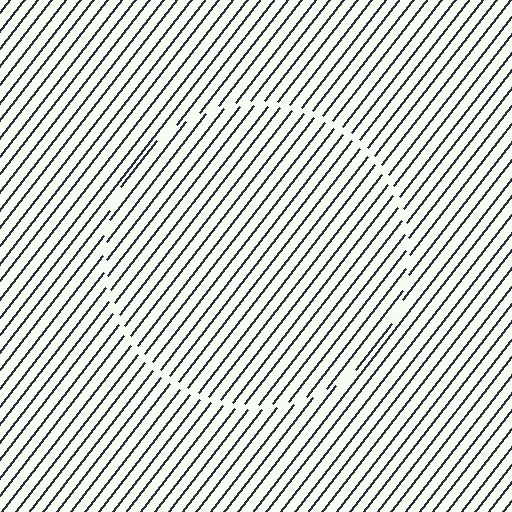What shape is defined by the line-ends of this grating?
An illusory circle. The interior of the shape contains the same grating, shifted by half a period — the contour is defined by the phase discontinuity where line-ends from the inner and outer gratings abut.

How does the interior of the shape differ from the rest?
The interior of the shape contains the same grating, shifted by half a period — the contour is defined by the phase discontinuity where line-ends from the inner and outer gratings abut.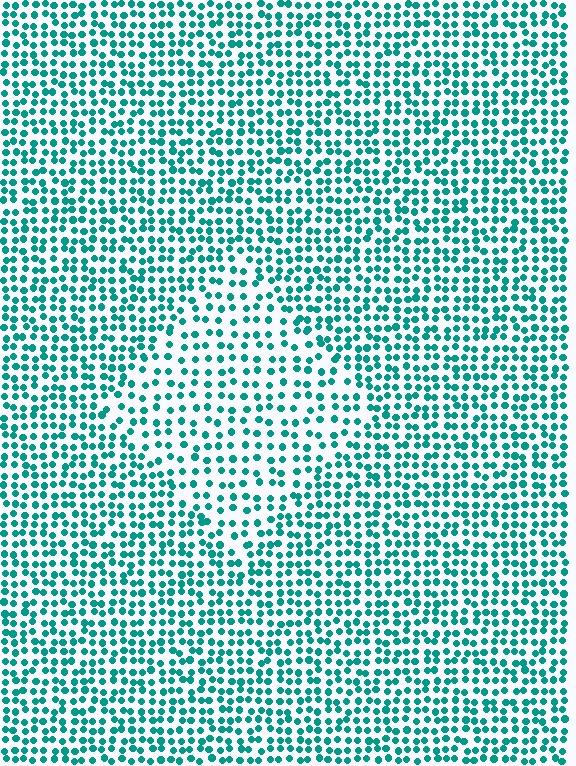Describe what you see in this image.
The image contains small teal elements arranged at two different densities. A diamond-shaped region is visible where the elements are less densely packed than the surrounding area.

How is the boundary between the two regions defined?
The boundary is defined by a change in element density (approximately 1.6x ratio). All elements are the same color, size, and shape.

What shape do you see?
I see a diamond.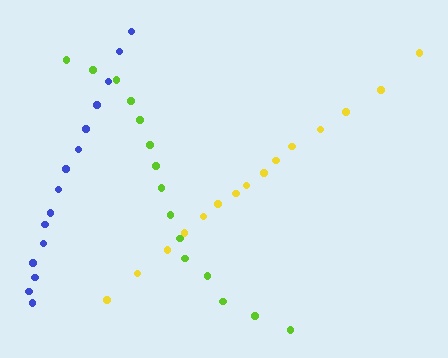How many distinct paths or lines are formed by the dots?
There are 3 distinct paths.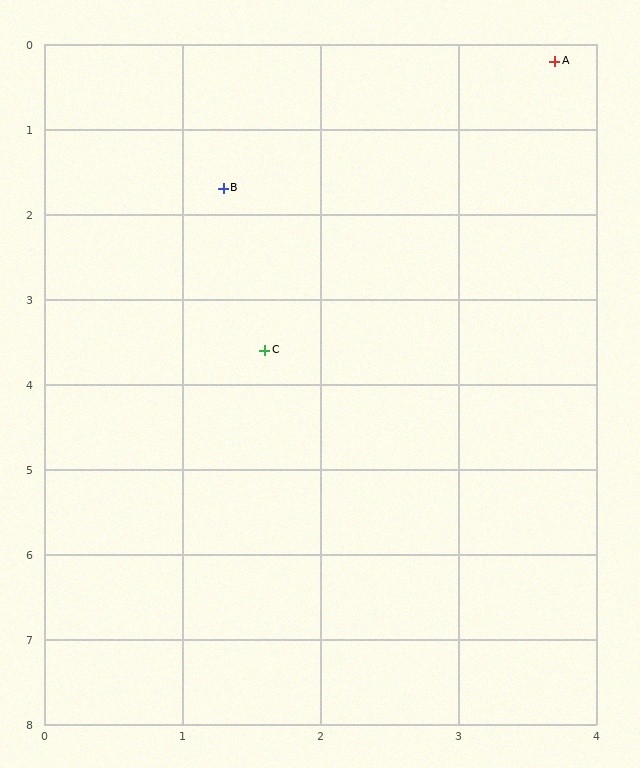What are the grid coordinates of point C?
Point C is at approximately (1.6, 3.6).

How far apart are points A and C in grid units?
Points A and C are about 4.0 grid units apart.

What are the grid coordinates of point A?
Point A is at approximately (3.7, 0.2).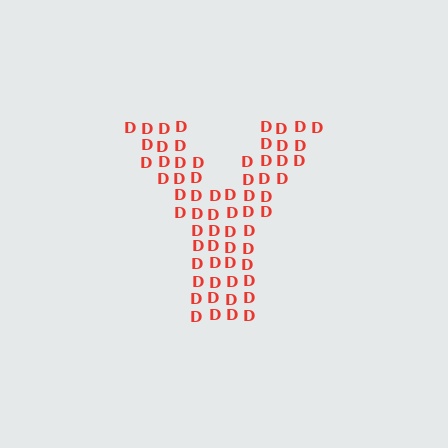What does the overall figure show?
The overall figure shows the letter Y.